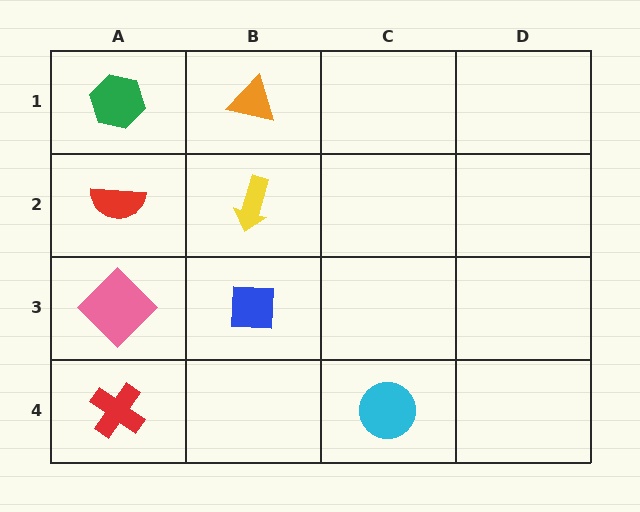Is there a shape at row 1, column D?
No, that cell is empty.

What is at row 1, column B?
An orange triangle.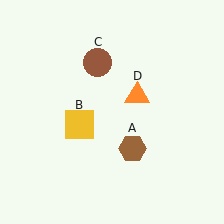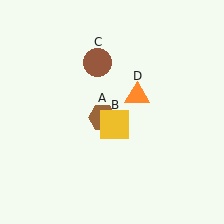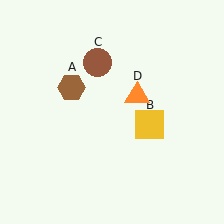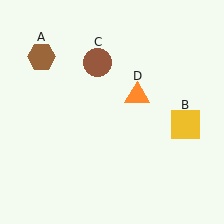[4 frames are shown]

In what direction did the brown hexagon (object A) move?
The brown hexagon (object A) moved up and to the left.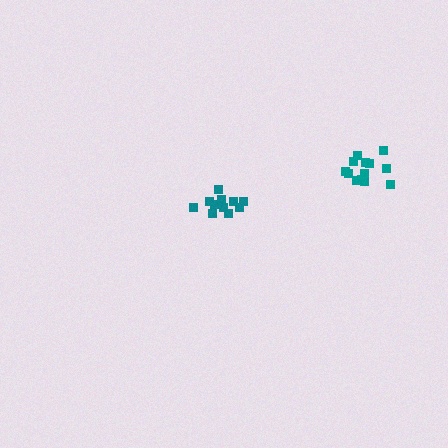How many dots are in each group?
Group 1: 13 dots, Group 2: 11 dots (24 total).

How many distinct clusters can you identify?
There are 2 distinct clusters.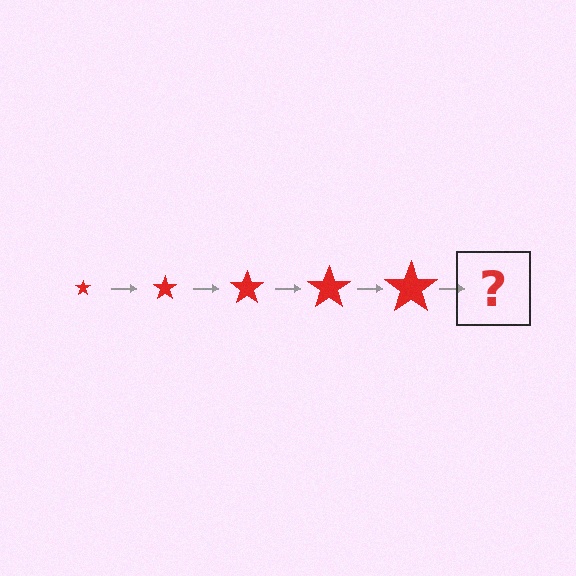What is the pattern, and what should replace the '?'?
The pattern is that the star gets progressively larger each step. The '?' should be a red star, larger than the previous one.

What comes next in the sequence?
The next element should be a red star, larger than the previous one.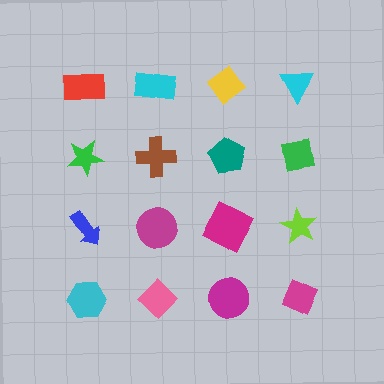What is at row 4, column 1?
A cyan hexagon.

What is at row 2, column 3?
A teal pentagon.